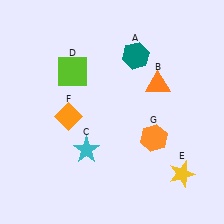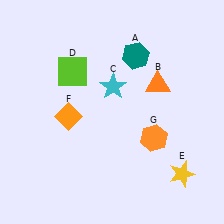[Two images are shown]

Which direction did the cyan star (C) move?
The cyan star (C) moved up.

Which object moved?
The cyan star (C) moved up.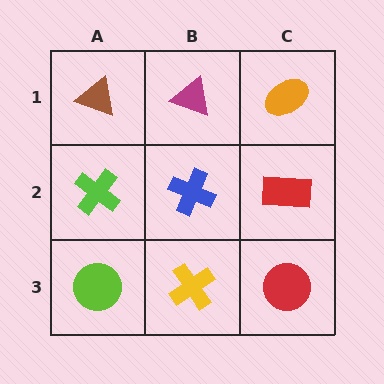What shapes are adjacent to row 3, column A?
A lime cross (row 2, column A), a yellow cross (row 3, column B).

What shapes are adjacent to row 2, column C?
An orange ellipse (row 1, column C), a red circle (row 3, column C), a blue cross (row 2, column B).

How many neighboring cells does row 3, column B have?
3.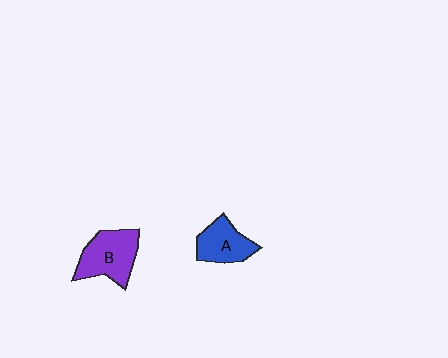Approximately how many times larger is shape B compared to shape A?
Approximately 1.3 times.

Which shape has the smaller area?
Shape A (blue).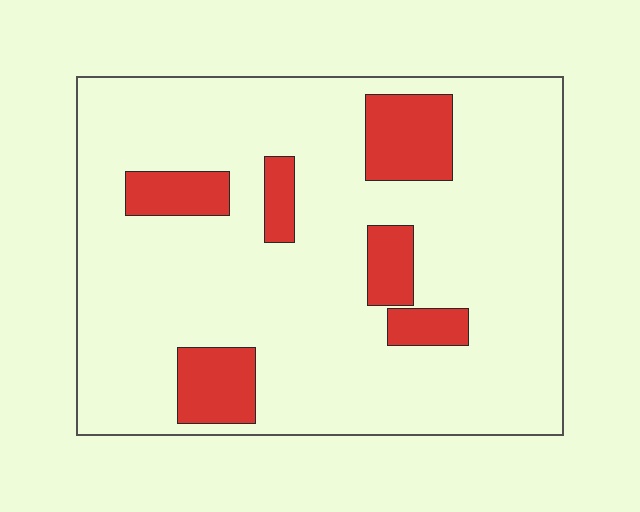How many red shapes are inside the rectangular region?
6.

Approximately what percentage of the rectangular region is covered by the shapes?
Approximately 15%.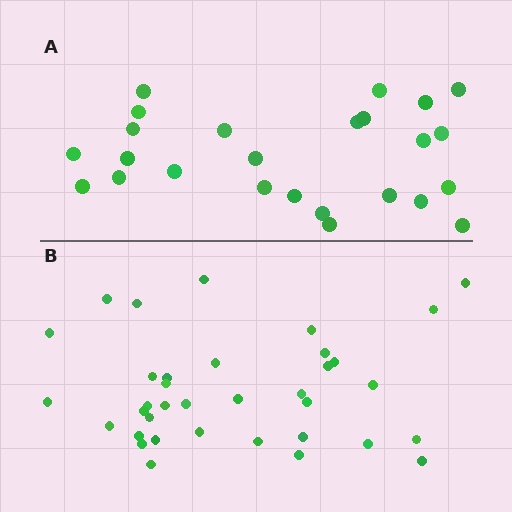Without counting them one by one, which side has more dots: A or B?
Region B (the bottom region) has more dots.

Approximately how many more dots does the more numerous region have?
Region B has roughly 12 or so more dots than region A.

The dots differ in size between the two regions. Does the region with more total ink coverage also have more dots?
No. Region A has more total ink coverage because its dots are larger, but region B actually contains more individual dots. Total area can be misleading — the number of items is what matters here.